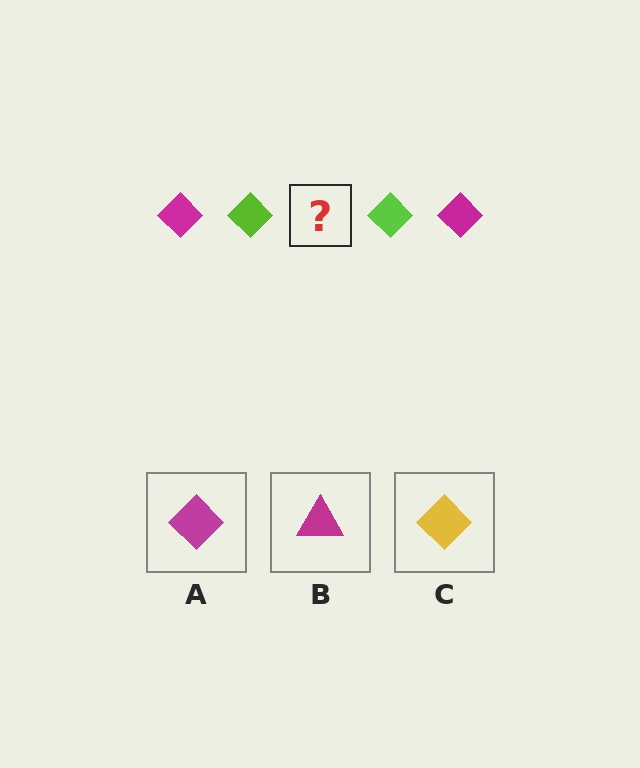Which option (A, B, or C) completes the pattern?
A.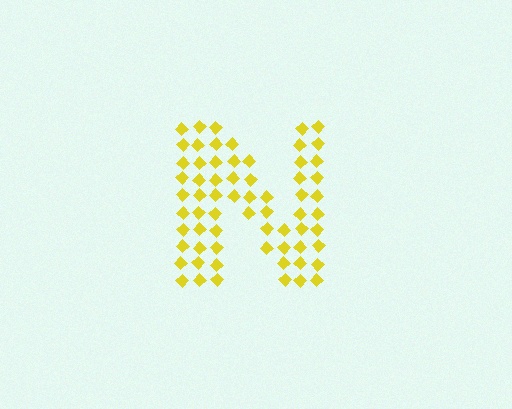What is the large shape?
The large shape is the letter N.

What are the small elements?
The small elements are diamonds.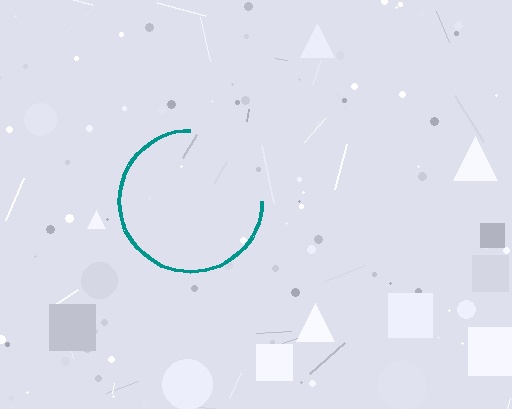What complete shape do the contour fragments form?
The contour fragments form a circle.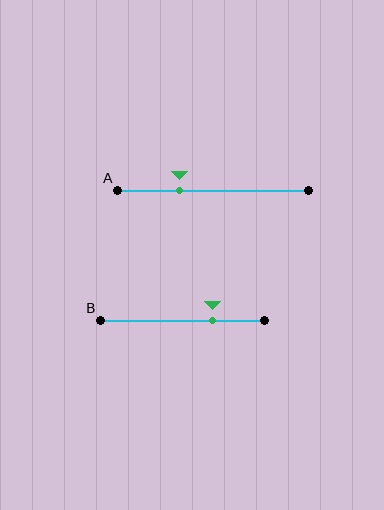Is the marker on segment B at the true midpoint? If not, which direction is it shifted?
No, the marker on segment B is shifted to the right by about 18% of the segment length.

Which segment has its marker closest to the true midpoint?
Segment A has its marker closest to the true midpoint.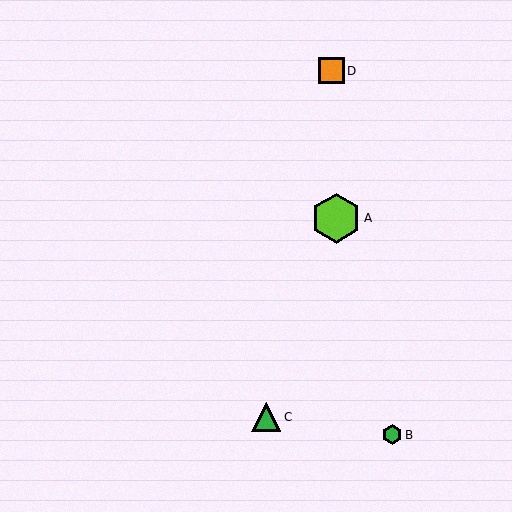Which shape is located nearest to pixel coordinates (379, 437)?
The green hexagon (labeled B) at (392, 435) is nearest to that location.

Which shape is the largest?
The lime hexagon (labeled A) is the largest.